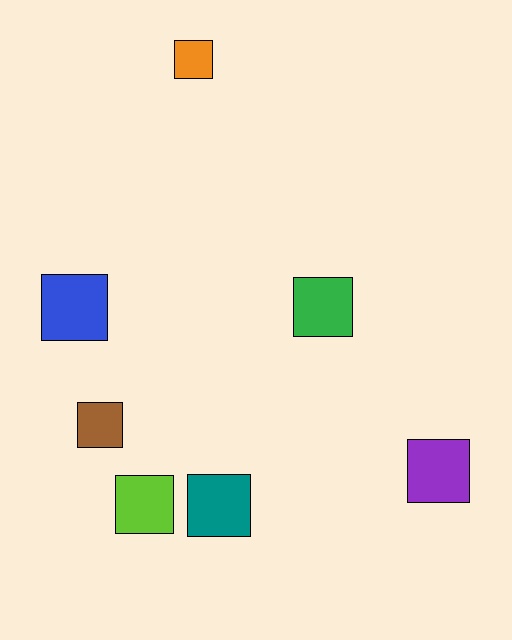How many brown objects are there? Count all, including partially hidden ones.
There is 1 brown object.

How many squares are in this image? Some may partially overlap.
There are 7 squares.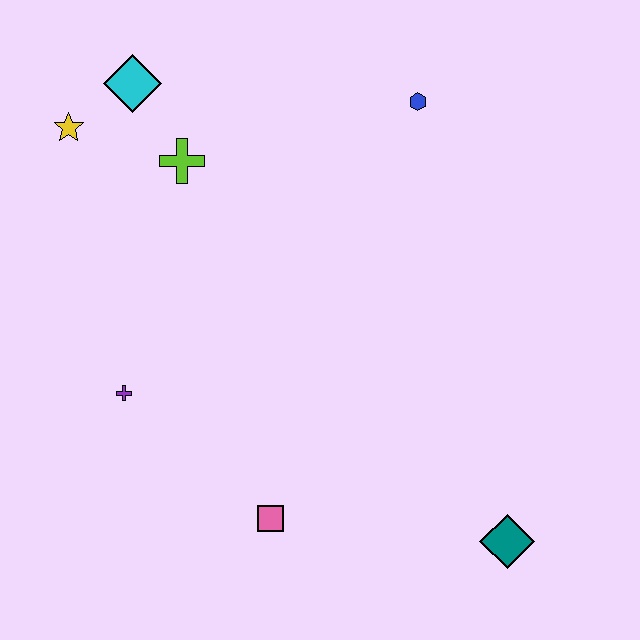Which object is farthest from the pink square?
The cyan diamond is farthest from the pink square.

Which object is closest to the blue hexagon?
The lime cross is closest to the blue hexagon.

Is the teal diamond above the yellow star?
No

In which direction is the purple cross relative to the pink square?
The purple cross is to the left of the pink square.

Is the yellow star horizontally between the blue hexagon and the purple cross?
No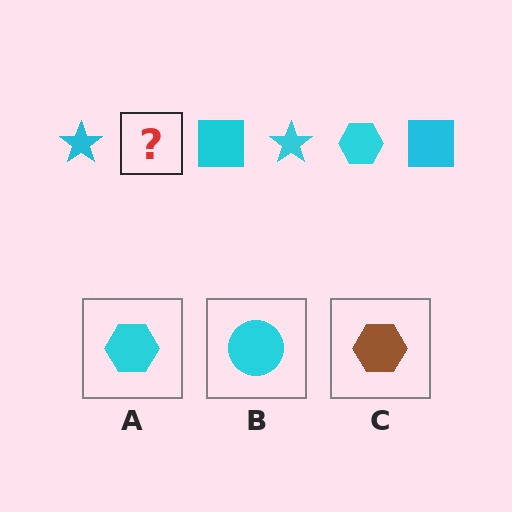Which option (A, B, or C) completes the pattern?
A.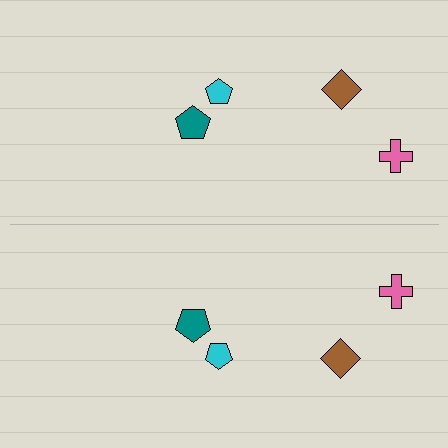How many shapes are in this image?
There are 8 shapes in this image.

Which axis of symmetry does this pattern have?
The pattern has a horizontal axis of symmetry running through the center of the image.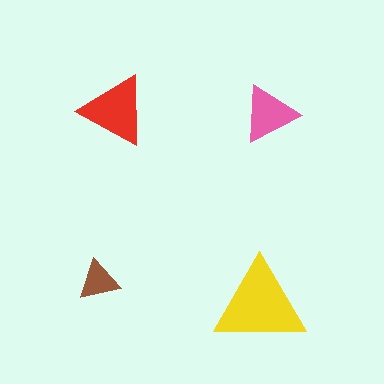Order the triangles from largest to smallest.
the yellow one, the red one, the pink one, the brown one.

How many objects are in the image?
There are 4 objects in the image.